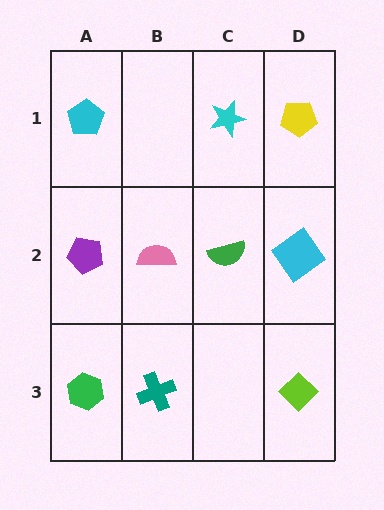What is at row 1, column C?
A cyan star.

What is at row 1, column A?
A cyan pentagon.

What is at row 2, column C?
A green semicircle.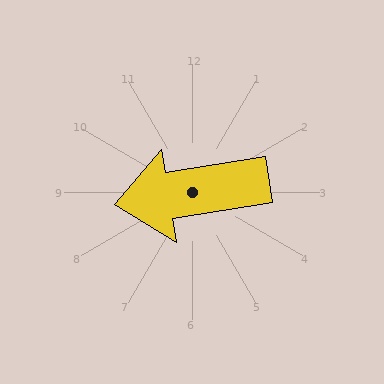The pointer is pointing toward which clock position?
Roughly 9 o'clock.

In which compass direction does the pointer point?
West.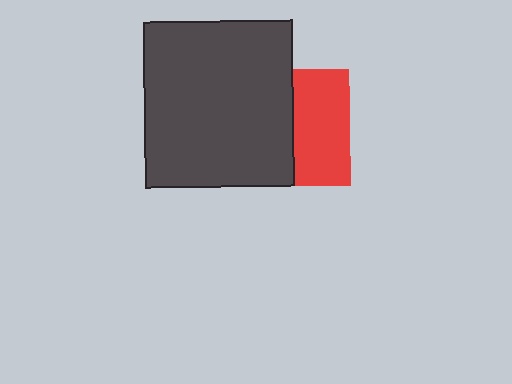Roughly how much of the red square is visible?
About half of it is visible (roughly 47%).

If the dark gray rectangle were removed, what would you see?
You would see the complete red square.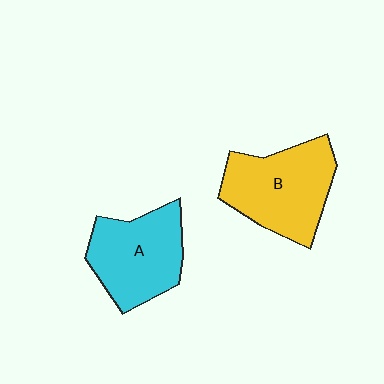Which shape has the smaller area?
Shape A (cyan).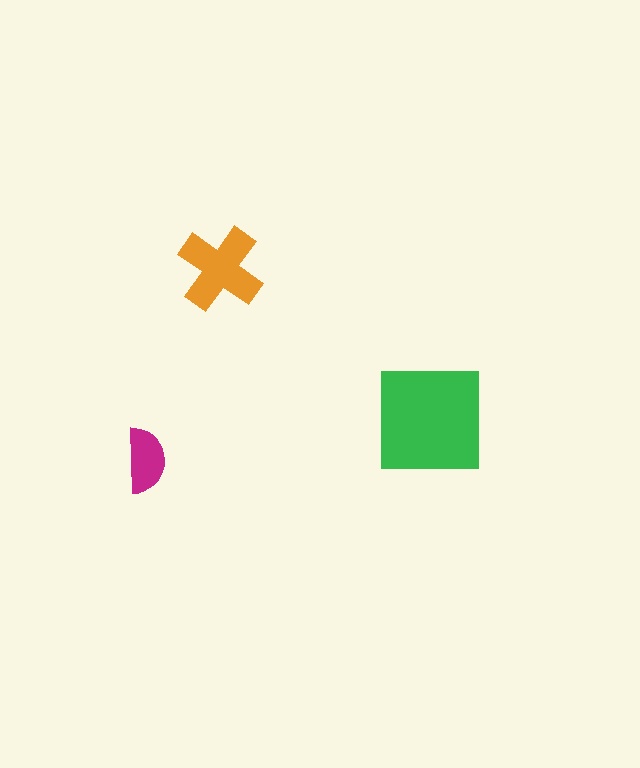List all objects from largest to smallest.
The green square, the orange cross, the magenta semicircle.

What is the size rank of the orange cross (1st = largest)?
2nd.